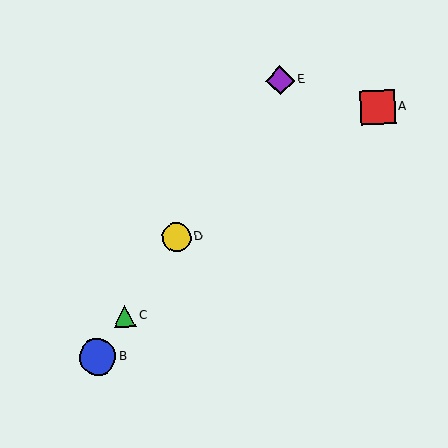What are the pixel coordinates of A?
Object A is at (378, 107).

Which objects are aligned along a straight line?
Objects B, C, D, E are aligned along a straight line.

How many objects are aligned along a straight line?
4 objects (B, C, D, E) are aligned along a straight line.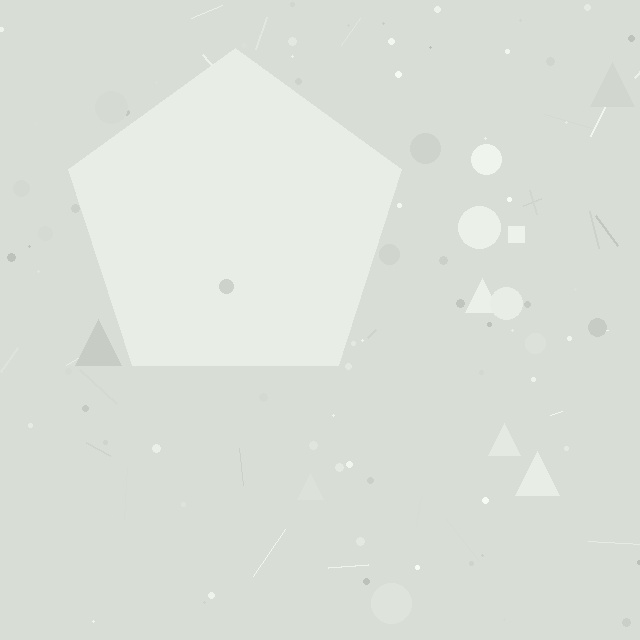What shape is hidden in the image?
A pentagon is hidden in the image.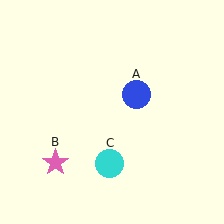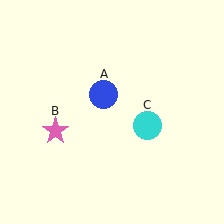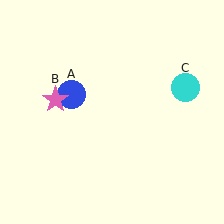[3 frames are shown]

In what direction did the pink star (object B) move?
The pink star (object B) moved up.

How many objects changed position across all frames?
3 objects changed position: blue circle (object A), pink star (object B), cyan circle (object C).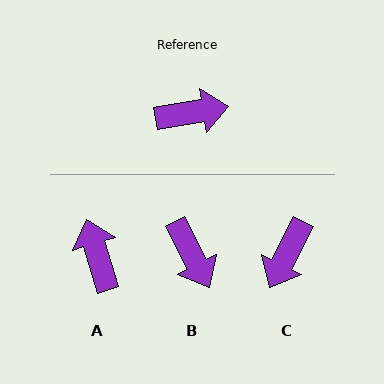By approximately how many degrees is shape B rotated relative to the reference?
Approximately 72 degrees clockwise.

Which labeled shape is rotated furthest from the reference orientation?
C, about 126 degrees away.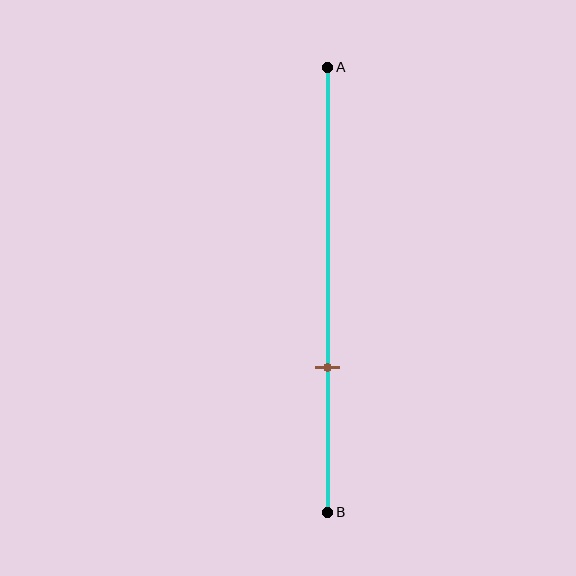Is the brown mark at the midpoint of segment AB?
No, the mark is at about 65% from A, not at the 50% midpoint.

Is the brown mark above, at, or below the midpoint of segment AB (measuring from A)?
The brown mark is below the midpoint of segment AB.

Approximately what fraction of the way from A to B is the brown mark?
The brown mark is approximately 65% of the way from A to B.